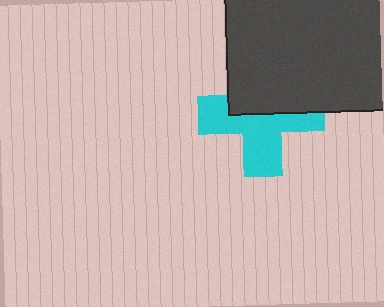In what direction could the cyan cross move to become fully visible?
The cyan cross could move down. That would shift it out from behind the dark gray rectangle entirely.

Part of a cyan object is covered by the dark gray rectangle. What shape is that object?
It is a cross.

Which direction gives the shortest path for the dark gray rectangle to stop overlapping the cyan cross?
Moving up gives the shortest separation.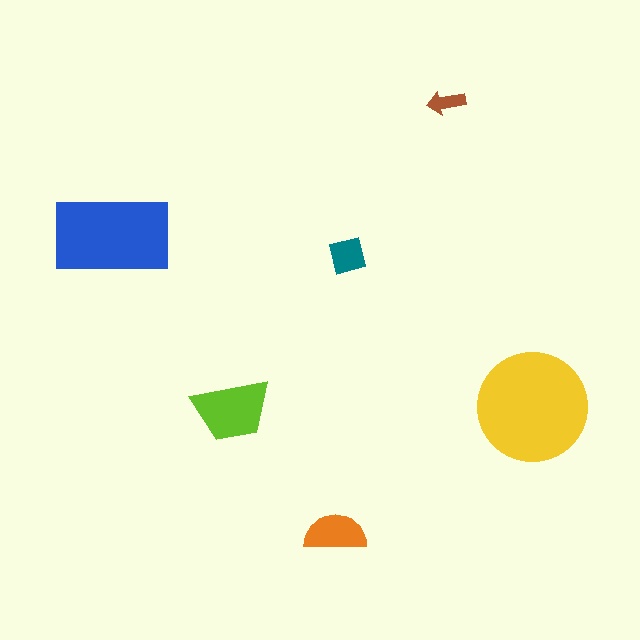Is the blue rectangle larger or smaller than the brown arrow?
Larger.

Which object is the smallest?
The brown arrow.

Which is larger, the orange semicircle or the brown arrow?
The orange semicircle.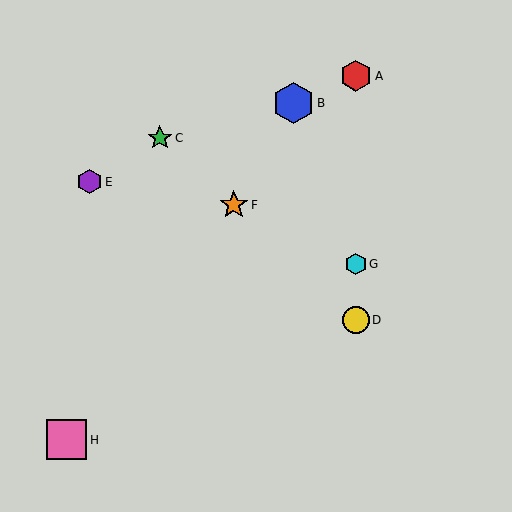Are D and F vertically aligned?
No, D is at x≈356 and F is at x≈234.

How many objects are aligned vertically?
3 objects (A, D, G) are aligned vertically.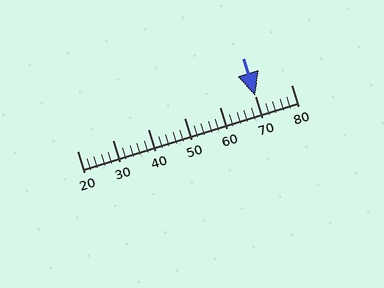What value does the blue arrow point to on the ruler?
The blue arrow points to approximately 70.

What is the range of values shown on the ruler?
The ruler shows values from 20 to 80.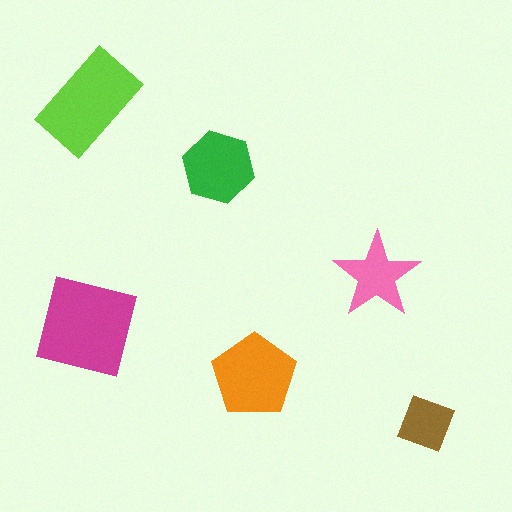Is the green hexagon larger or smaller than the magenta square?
Smaller.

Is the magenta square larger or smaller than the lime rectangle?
Larger.